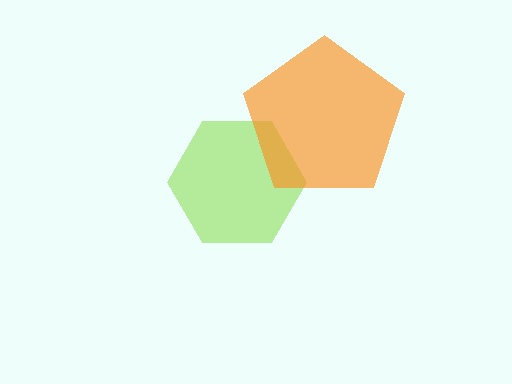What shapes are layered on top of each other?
The layered shapes are: a lime hexagon, an orange pentagon.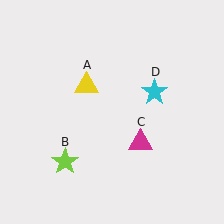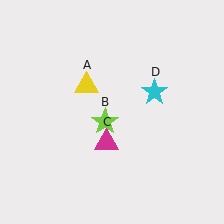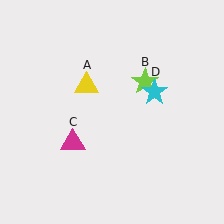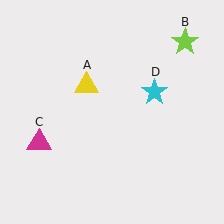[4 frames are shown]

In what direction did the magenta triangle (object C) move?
The magenta triangle (object C) moved left.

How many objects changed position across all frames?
2 objects changed position: lime star (object B), magenta triangle (object C).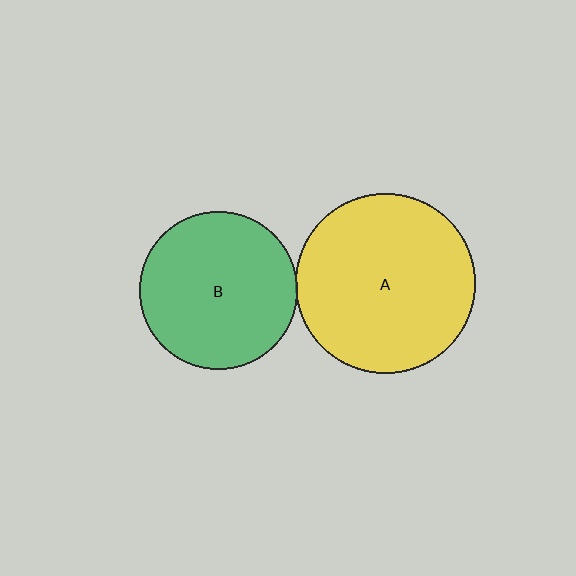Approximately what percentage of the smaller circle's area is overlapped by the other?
Approximately 5%.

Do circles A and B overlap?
Yes.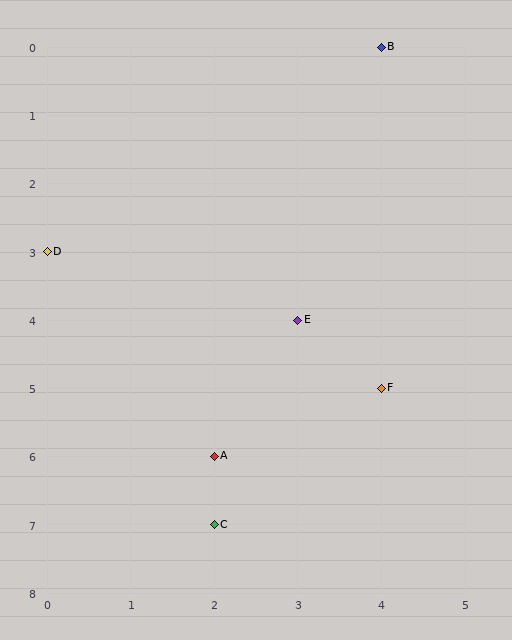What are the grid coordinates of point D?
Point D is at grid coordinates (0, 3).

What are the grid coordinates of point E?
Point E is at grid coordinates (3, 4).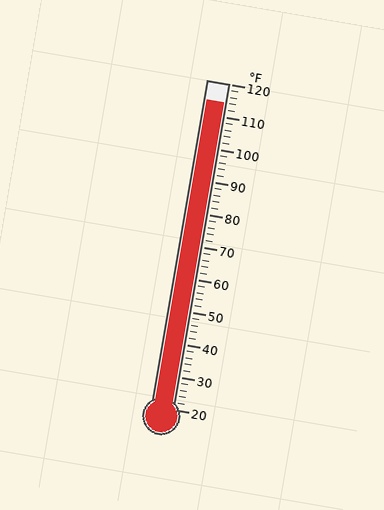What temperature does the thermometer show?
The thermometer shows approximately 114°F.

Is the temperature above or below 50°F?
The temperature is above 50°F.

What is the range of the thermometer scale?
The thermometer scale ranges from 20°F to 120°F.